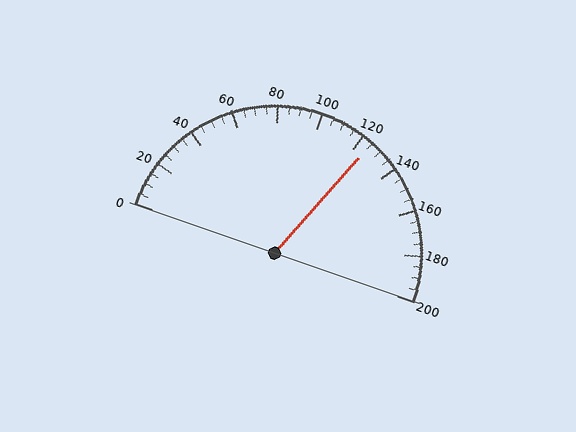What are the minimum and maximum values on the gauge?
The gauge ranges from 0 to 200.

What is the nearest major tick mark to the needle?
The nearest major tick mark is 120.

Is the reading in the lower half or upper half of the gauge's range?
The reading is in the upper half of the range (0 to 200).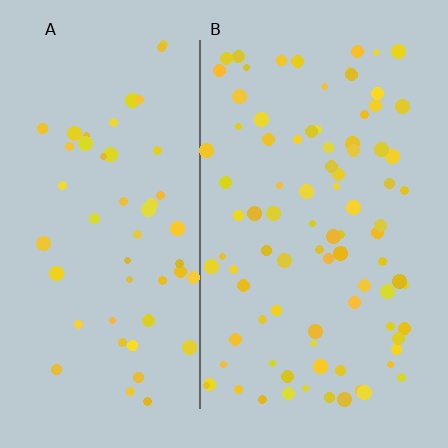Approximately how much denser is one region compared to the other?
Approximately 1.8× — region B over region A.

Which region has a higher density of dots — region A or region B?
B (the right).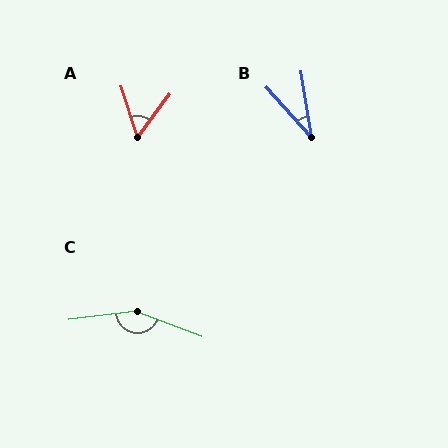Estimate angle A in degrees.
Approximately 54 degrees.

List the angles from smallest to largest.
B (33°), A (54°), C (152°).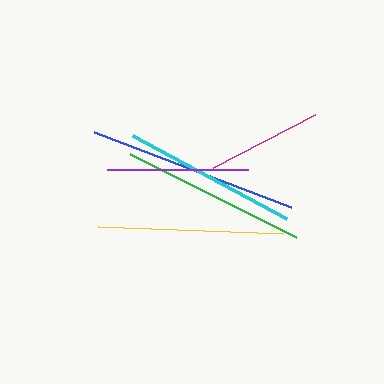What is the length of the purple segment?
The purple segment is approximately 141 pixels long.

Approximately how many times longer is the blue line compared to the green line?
The blue line is approximately 1.1 times the length of the green line.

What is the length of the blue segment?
The blue segment is approximately 210 pixels long.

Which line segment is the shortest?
The magenta line is the shortest at approximately 115 pixels.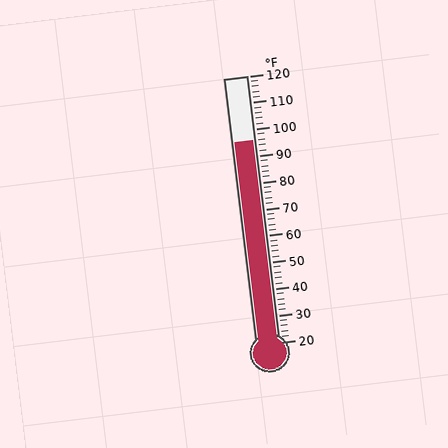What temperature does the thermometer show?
The thermometer shows approximately 96°F.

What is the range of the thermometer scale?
The thermometer scale ranges from 20°F to 120°F.